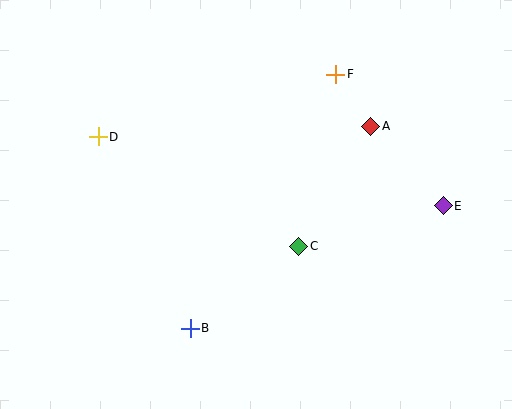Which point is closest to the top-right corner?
Point A is closest to the top-right corner.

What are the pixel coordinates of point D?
Point D is at (98, 137).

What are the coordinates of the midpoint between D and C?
The midpoint between D and C is at (199, 191).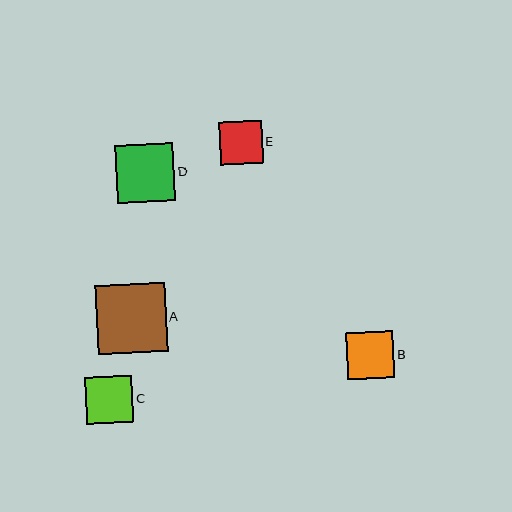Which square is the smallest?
Square E is the smallest with a size of approximately 43 pixels.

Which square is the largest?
Square A is the largest with a size of approximately 70 pixels.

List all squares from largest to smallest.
From largest to smallest: A, D, C, B, E.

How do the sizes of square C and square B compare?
Square C and square B are approximately the same size.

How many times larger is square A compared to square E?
Square A is approximately 1.6 times the size of square E.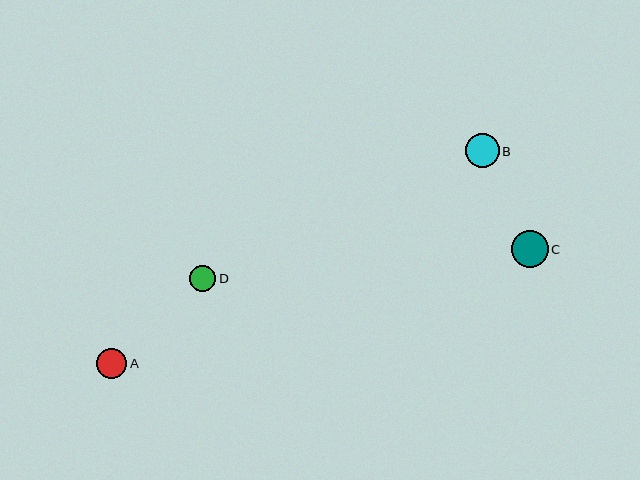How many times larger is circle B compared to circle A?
Circle B is approximately 1.1 times the size of circle A.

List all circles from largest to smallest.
From largest to smallest: C, B, A, D.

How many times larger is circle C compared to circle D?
Circle C is approximately 1.4 times the size of circle D.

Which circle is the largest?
Circle C is the largest with a size of approximately 37 pixels.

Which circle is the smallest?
Circle D is the smallest with a size of approximately 26 pixels.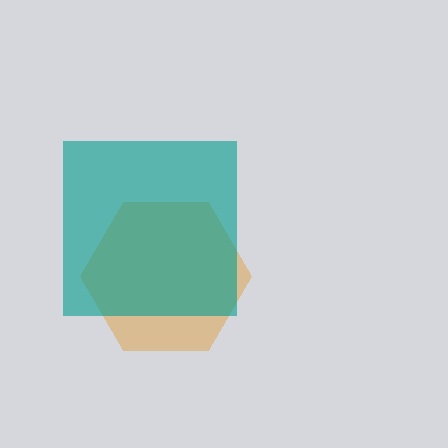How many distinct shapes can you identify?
There are 2 distinct shapes: an orange hexagon, a teal square.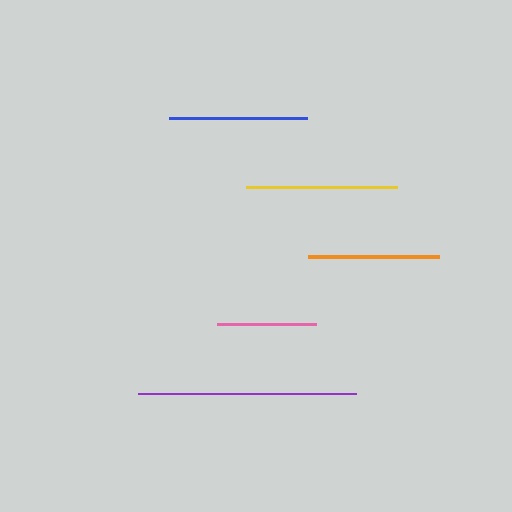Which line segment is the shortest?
The pink line is the shortest at approximately 98 pixels.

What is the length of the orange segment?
The orange segment is approximately 131 pixels long.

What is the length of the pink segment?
The pink segment is approximately 98 pixels long.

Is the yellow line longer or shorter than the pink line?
The yellow line is longer than the pink line.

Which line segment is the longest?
The purple line is the longest at approximately 218 pixels.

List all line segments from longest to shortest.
From longest to shortest: purple, yellow, blue, orange, pink.